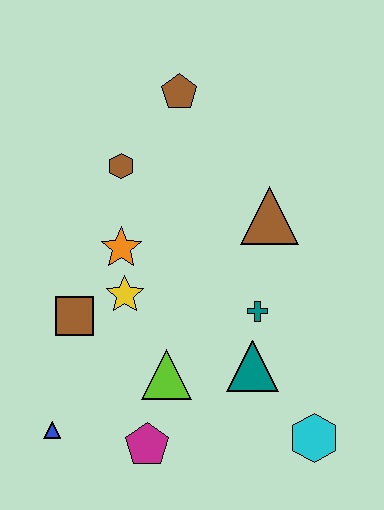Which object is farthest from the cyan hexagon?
The brown pentagon is farthest from the cyan hexagon.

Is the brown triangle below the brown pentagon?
Yes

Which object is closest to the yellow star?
The orange star is closest to the yellow star.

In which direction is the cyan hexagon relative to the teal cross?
The cyan hexagon is below the teal cross.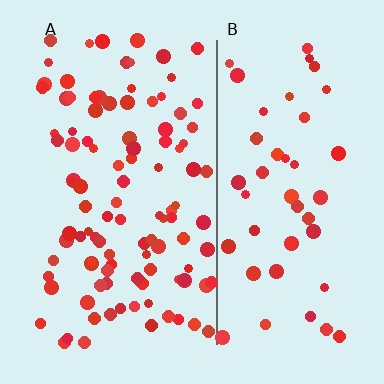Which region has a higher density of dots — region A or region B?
A (the left).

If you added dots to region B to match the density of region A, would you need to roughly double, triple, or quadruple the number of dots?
Approximately double.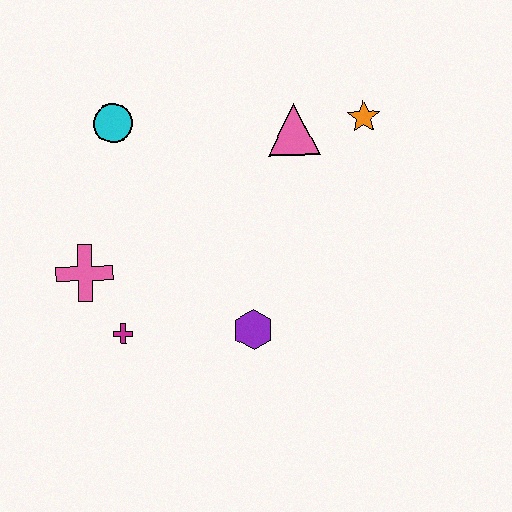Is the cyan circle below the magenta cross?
No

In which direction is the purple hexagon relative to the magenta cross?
The purple hexagon is to the right of the magenta cross.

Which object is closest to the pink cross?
The magenta cross is closest to the pink cross.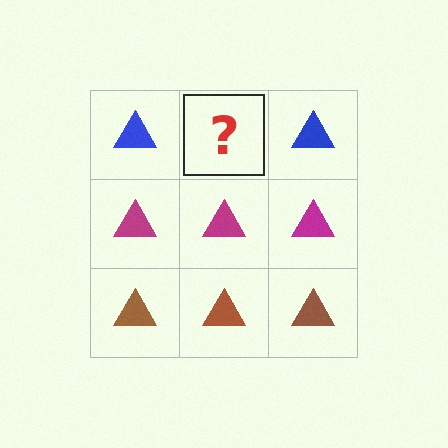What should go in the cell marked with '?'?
The missing cell should contain a blue triangle.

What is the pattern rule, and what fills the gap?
The rule is that each row has a consistent color. The gap should be filled with a blue triangle.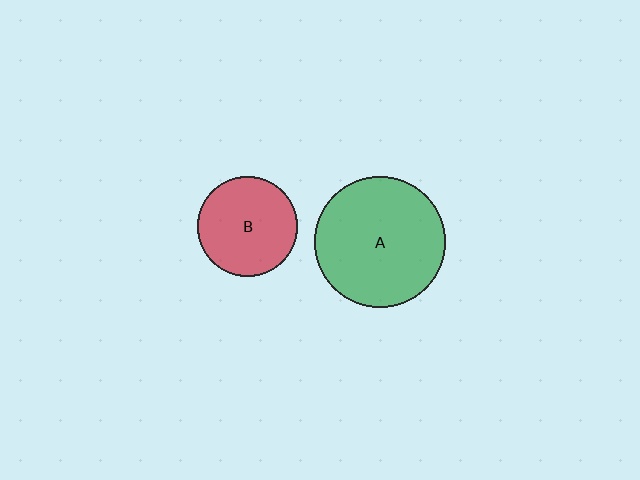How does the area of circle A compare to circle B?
Approximately 1.7 times.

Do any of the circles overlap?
No, none of the circles overlap.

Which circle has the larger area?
Circle A (green).